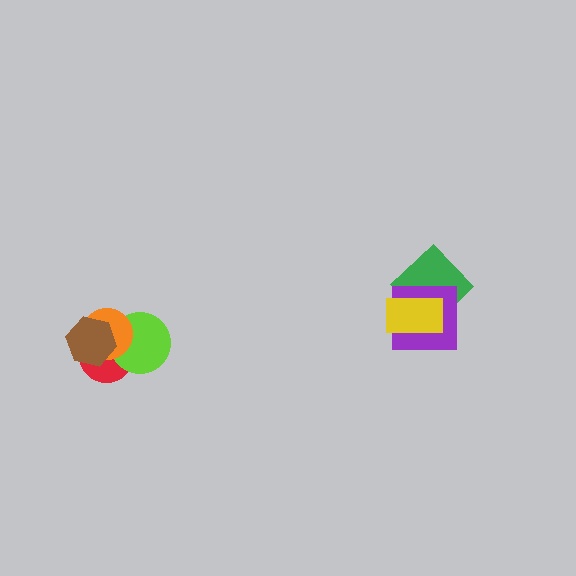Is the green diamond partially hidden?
Yes, it is partially covered by another shape.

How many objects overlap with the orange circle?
3 objects overlap with the orange circle.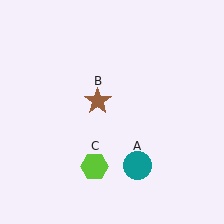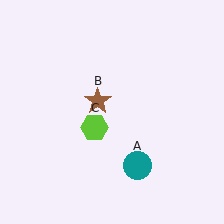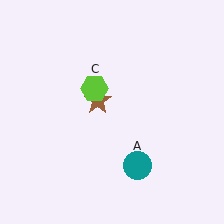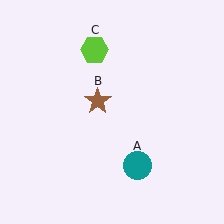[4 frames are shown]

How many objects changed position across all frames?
1 object changed position: lime hexagon (object C).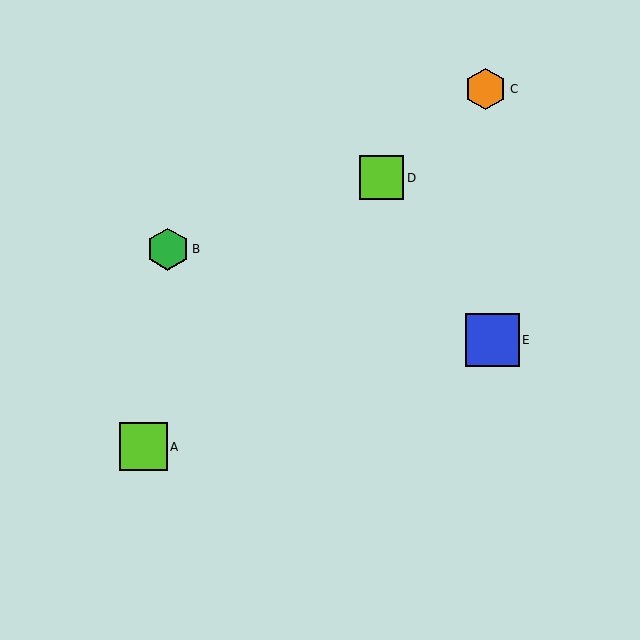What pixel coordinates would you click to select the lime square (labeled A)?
Click at (143, 447) to select the lime square A.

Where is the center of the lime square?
The center of the lime square is at (382, 178).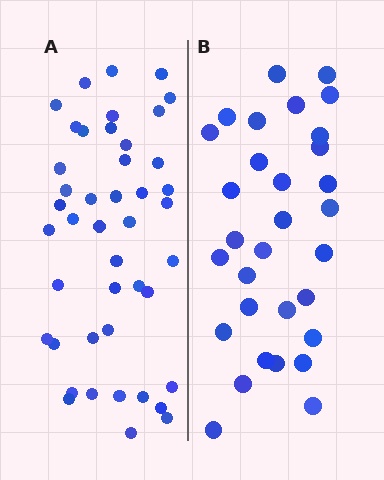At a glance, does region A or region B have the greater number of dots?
Region A (the left region) has more dots.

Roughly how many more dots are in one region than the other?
Region A has approximately 15 more dots than region B.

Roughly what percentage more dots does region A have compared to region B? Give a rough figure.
About 40% more.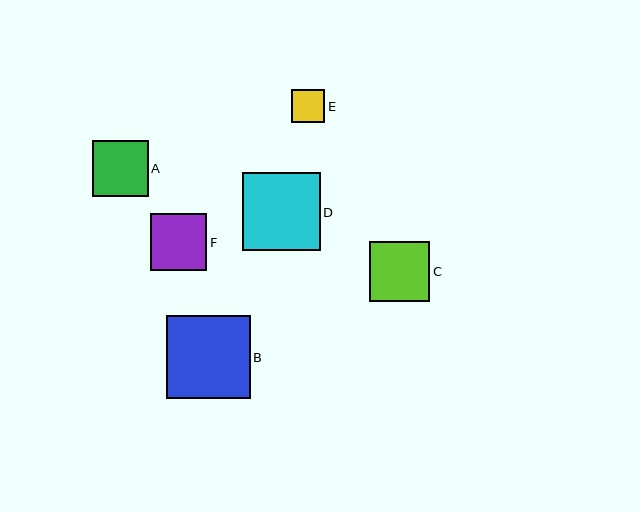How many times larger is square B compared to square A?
Square B is approximately 1.5 times the size of square A.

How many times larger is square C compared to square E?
Square C is approximately 1.8 times the size of square E.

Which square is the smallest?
Square E is the smallest with a size of approximately 33 pixels.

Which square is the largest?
Square B is the largest with a size of approximately 84 pixels.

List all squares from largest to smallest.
From largest to smallest: B, D, C, F, A, E.